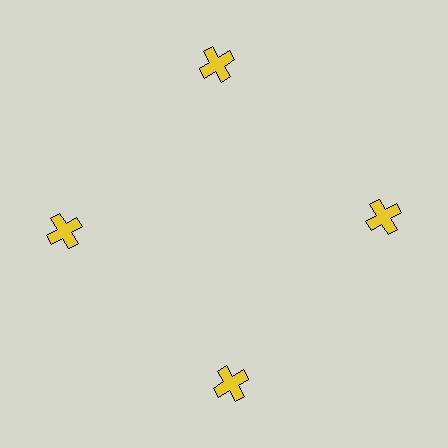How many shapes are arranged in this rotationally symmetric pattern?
There are 4 shapes, arranged in 4 groups of 1.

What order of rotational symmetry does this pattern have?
This pattern has 4-fold rotational symmetry.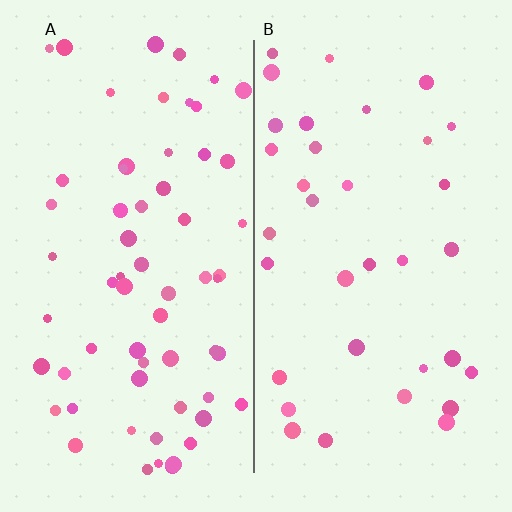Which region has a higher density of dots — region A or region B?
A (the left).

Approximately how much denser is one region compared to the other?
Approximately 1.9× — region A over region B.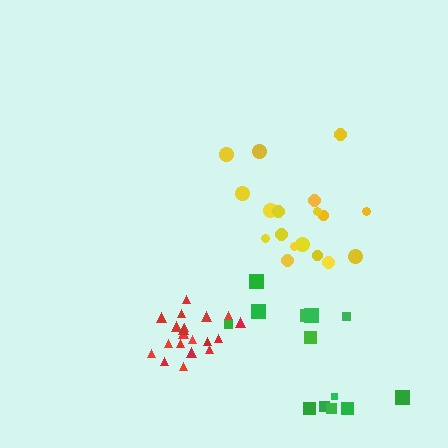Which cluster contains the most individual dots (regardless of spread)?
Red (20).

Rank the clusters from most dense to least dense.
red, yellow, green.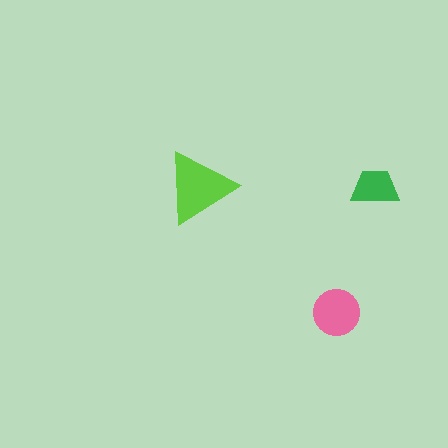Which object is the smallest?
The green trapezoid.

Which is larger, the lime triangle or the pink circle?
The lime triangle.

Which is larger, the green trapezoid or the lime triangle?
The lime triangle.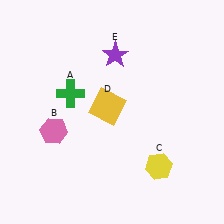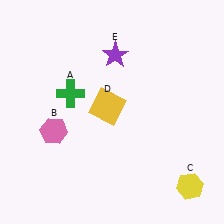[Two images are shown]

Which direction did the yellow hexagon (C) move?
The yellow hexagon (C) moved right.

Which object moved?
The yellow hexagon (C) moved right.